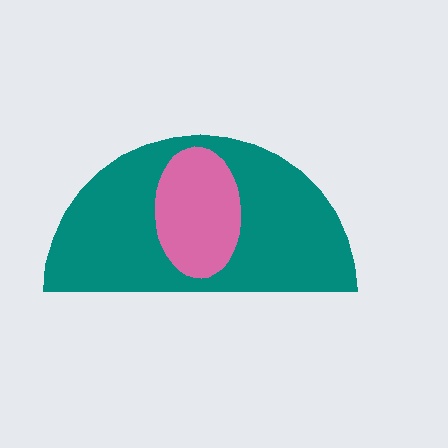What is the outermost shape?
The teal semicircle.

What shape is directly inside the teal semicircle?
The pink ellipse.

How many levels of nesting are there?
2.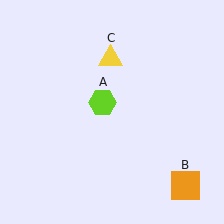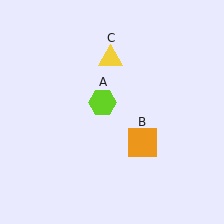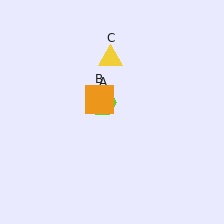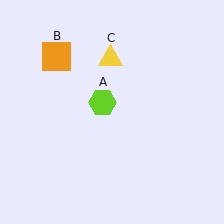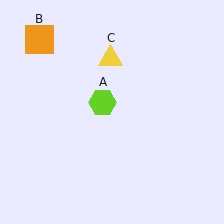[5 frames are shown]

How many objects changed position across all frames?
1 object changed position: orange square (object B).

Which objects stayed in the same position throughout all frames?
Lime hexagon (object A) and yellow triangle (object C) remained stationary.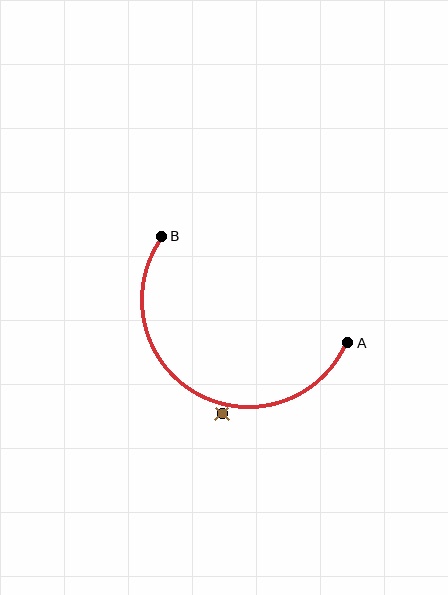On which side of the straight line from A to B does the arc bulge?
The arc bulges below the straight line connecting A and B.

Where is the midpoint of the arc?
The arc midpoint is the point on the curve farthest from the straight line joining A and B. It sits below that line.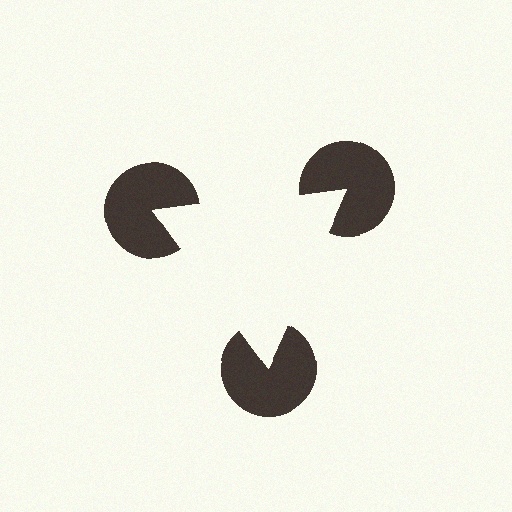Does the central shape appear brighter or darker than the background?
It typically appears slightly brighter than the background, even though no actual brightness change is drawn.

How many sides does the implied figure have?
3 sides.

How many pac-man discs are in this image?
There are 3 — one at each vertex of the illusory triangle.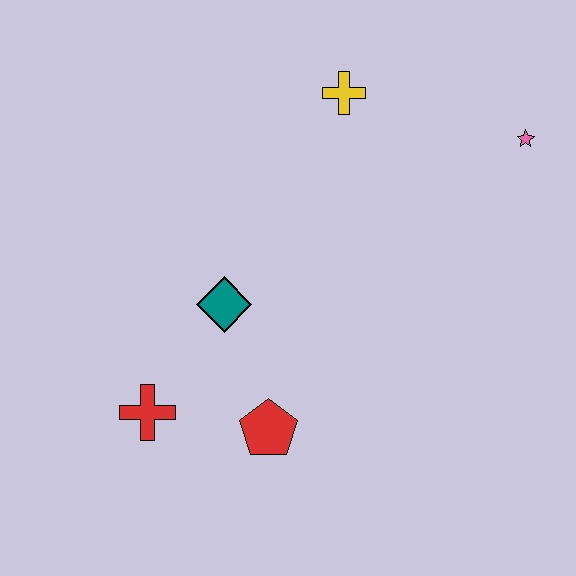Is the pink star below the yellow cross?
Yes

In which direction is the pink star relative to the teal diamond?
The pink star is to the right of the teal diamond.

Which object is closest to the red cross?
The red pentagon is closest to the red cross.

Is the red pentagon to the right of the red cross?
Yes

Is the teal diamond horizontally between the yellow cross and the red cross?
Yes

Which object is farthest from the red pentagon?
The pink star is farthest from the red pentagon.